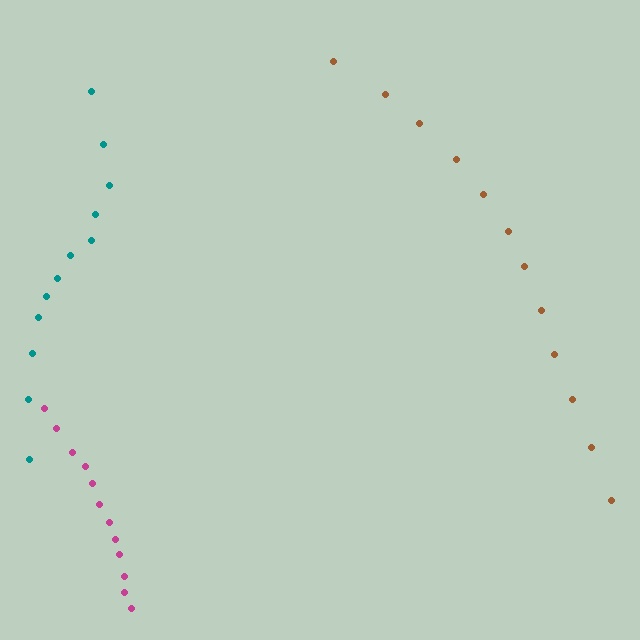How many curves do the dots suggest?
There are 3 distinct paths.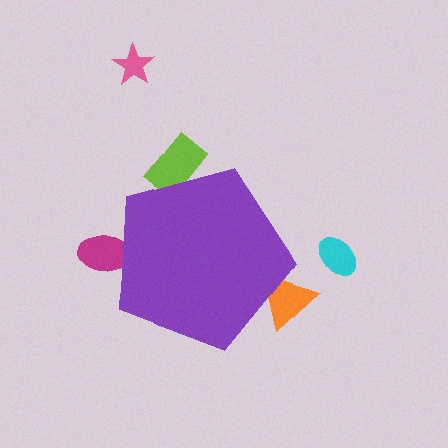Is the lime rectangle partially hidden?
Yes, the lime rectangle is partially hidden behind the purple pentagon.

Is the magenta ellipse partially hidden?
Yes, the magenta ellipse is partially hidden behind the purple pentagon.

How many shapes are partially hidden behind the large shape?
3 shapes are partially hidden.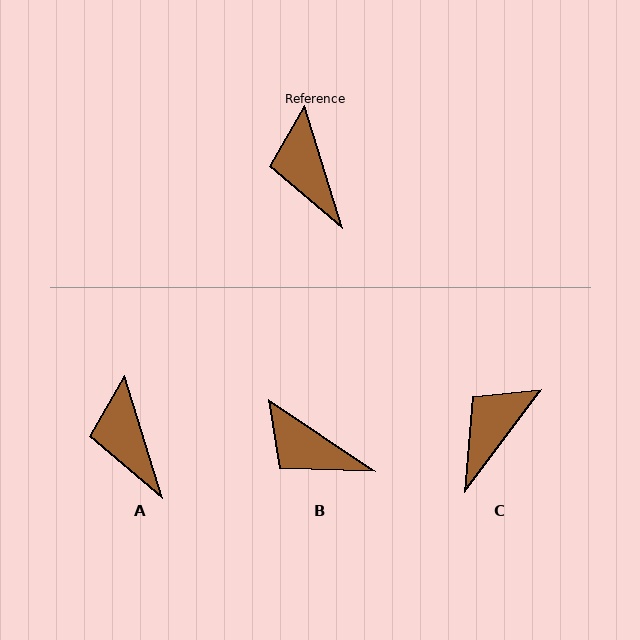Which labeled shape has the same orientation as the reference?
A.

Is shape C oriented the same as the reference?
No, it is off by about 54 degrees.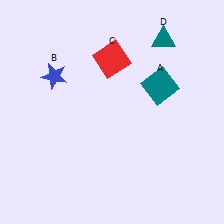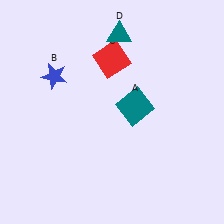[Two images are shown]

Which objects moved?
The objects that moved are: the teal square (A), the teal triangle (D).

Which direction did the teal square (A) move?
The teal square (A) moved left.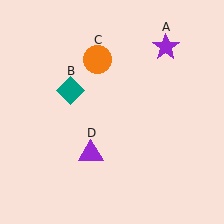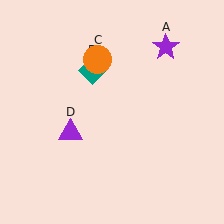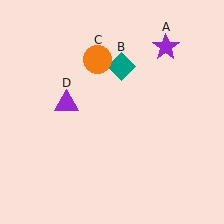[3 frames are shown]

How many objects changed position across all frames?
2 objects changed position: teal diamond (object B), purple triangle (object D).